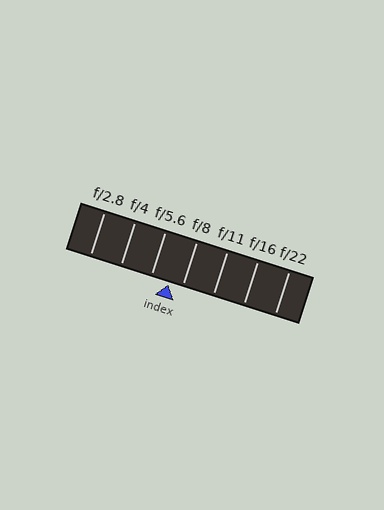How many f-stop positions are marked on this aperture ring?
There are 7 f-stop positions marked.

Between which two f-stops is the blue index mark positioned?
The index mark is between f/5.6 and f/8.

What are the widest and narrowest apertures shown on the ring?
The widest aperture shown is f/2.8 and the narrowest is f/22.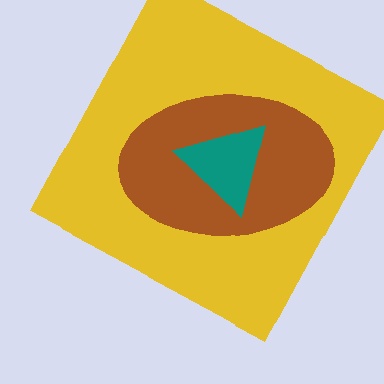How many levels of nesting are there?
3.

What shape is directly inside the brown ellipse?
The teal triangle.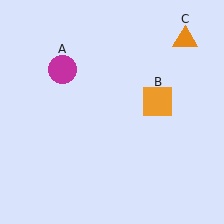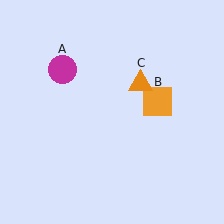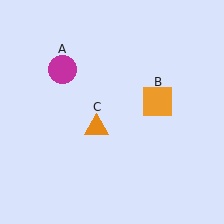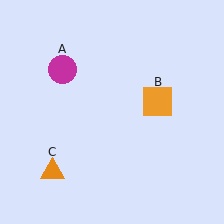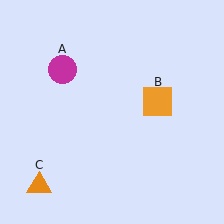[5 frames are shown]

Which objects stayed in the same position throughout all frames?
Magenta circle (object A) and orange square (object B) remained stationary.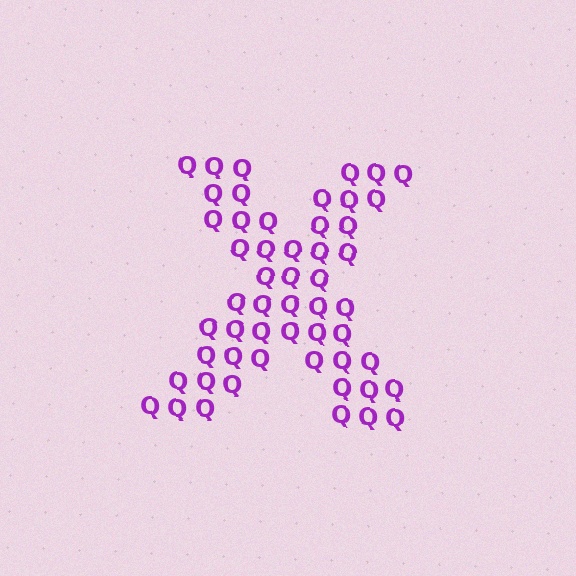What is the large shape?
The large shape is the letter X.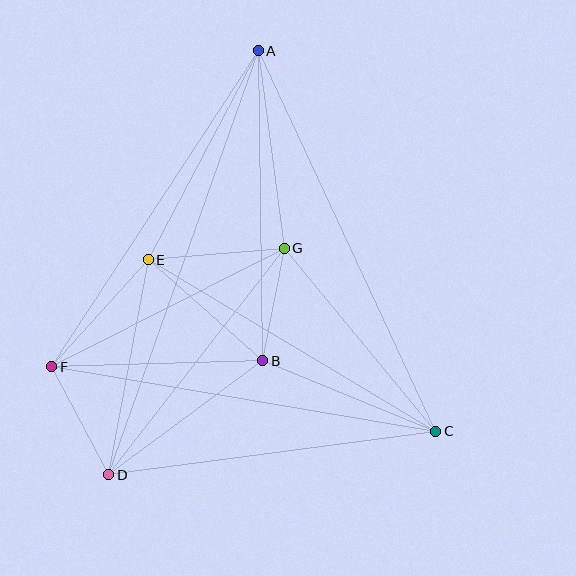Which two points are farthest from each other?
Points A and D are farthest from each other.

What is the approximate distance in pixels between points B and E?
The distance between B and E is approximately 153 pixels.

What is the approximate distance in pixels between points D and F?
The distance between D and F is approximately 122 pixels.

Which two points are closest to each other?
Points B and G are closest to each other.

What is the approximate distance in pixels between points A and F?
The distance between A and F is approximately 377 pixels.